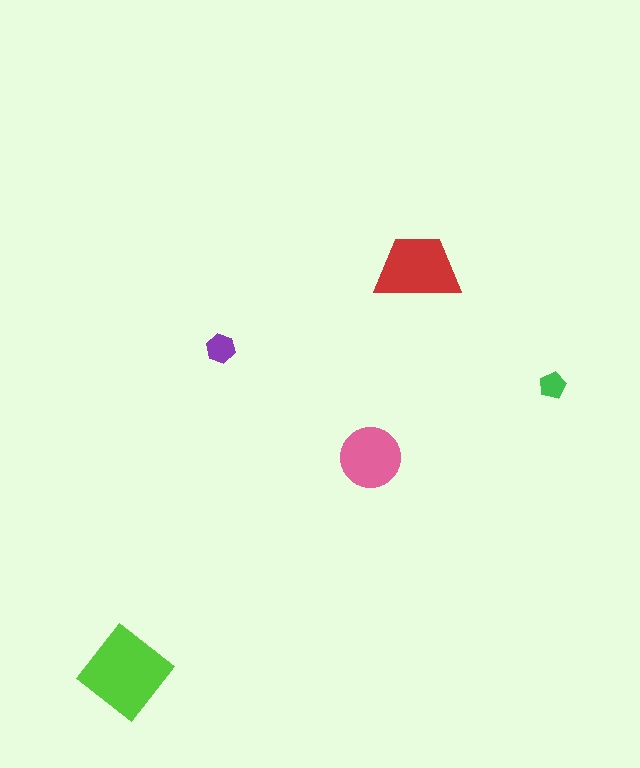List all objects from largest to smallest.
The lime diamond, the red trapezoid, the pink circle, the purple hexagon, the green pentagon.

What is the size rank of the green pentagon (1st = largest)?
5th.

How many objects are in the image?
There are 5 objects in the image.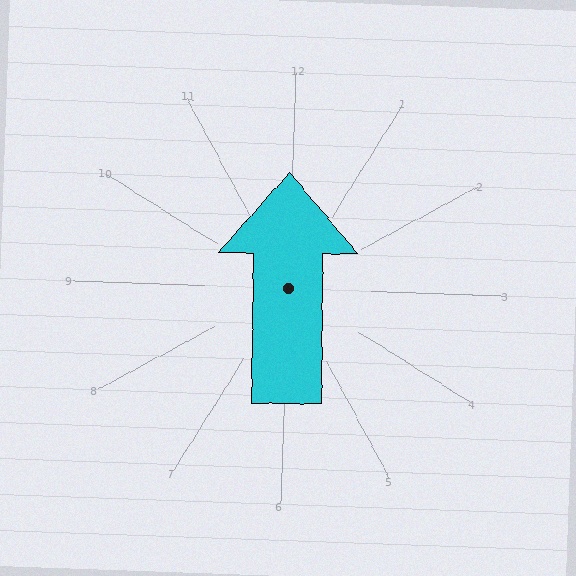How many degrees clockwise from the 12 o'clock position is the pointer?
Approximately 359 degrees.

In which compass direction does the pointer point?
North.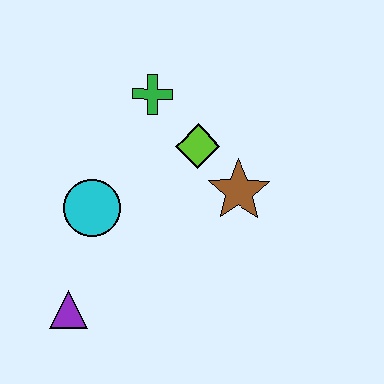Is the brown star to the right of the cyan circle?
Yes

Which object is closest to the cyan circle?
The purple triangle is closest to the cyan circle.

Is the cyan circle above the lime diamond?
No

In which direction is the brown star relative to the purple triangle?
The brown star is to the right of the purple triangle.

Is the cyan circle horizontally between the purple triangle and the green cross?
Yes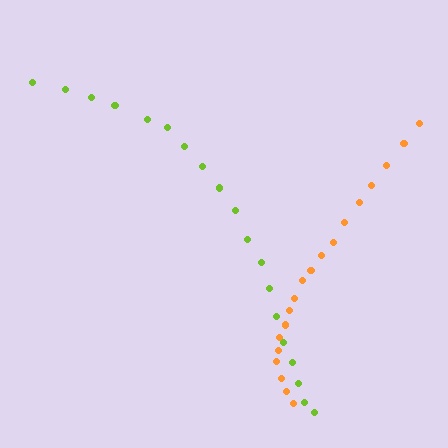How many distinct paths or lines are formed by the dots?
There are 2 distinct paths.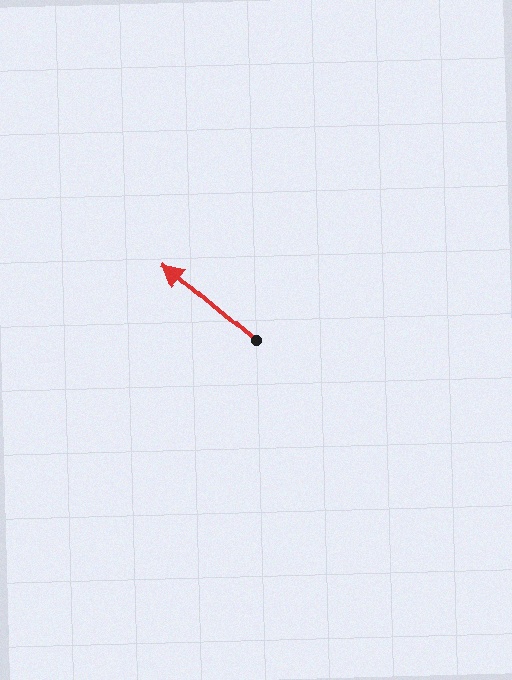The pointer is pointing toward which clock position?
Roughly 10 o'clock.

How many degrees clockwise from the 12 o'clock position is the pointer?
Approximately 310 degrees.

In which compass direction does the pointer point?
Northwest.